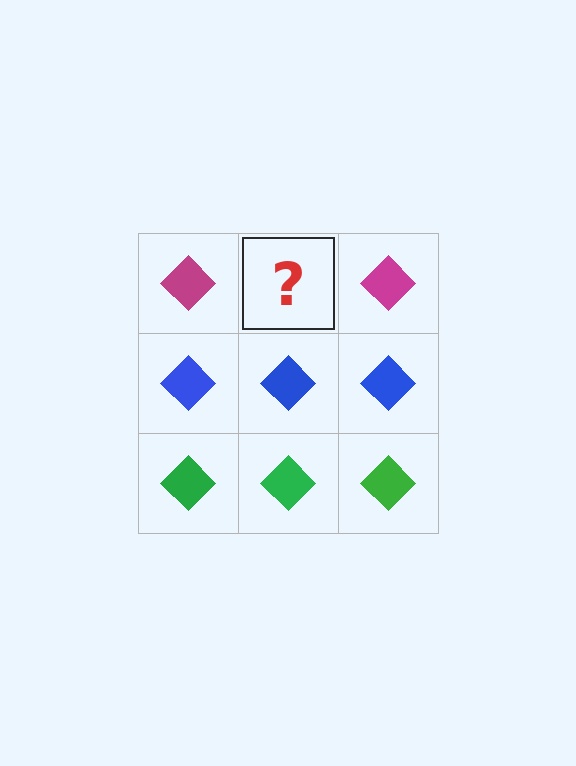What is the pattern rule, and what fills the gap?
The rule is that each row has a consistent color. The gap should be filled with a magenta diamond.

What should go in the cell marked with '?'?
The missing cell should contain a magenta diamond.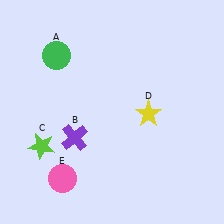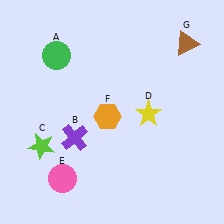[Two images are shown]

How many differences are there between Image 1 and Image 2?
There are 2 differences between the two images.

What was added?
An orange hexagon (F), a brown triangle (G) were added in Image 2.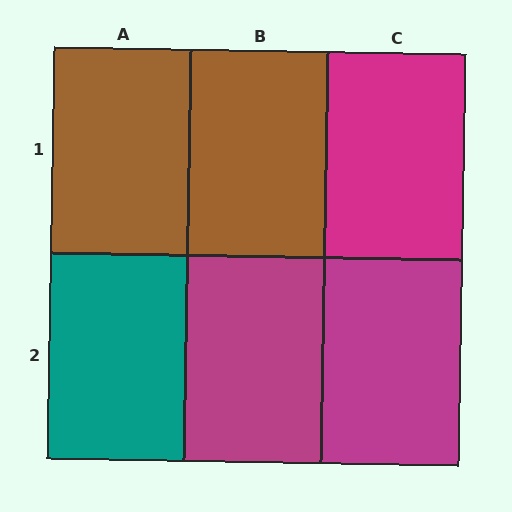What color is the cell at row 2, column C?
Magenta.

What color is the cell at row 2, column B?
Magenta.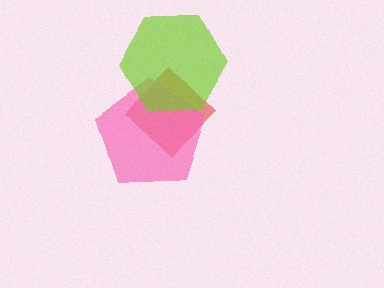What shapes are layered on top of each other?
The layered shapes are: a red diamond, a pink pentagon, a lime hexagon.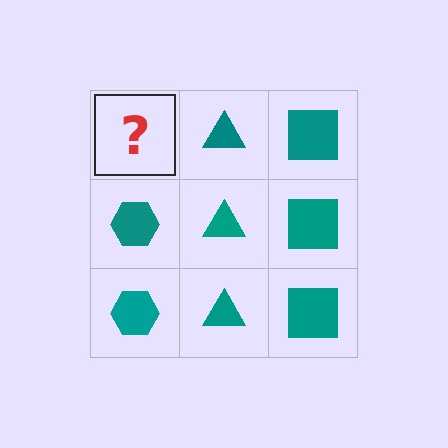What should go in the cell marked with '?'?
The missing cell should contain a teal hexagon.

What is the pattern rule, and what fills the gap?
The rule is that each column has a consistent shape. The gap should be filled with a teal hexagon.